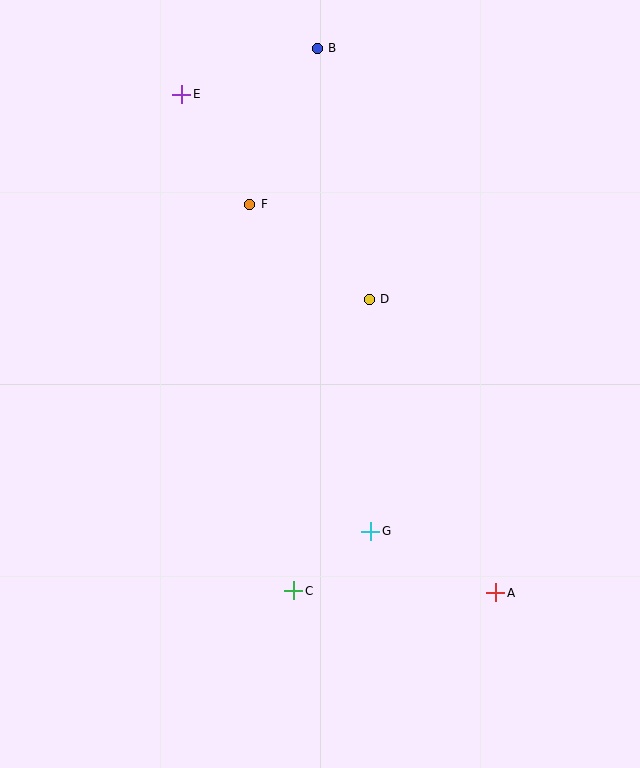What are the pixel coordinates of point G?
Point G is at (371, 531).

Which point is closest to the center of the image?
Point D at (369, 299) is closest to the center.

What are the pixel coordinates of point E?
Point E is at (182, 94).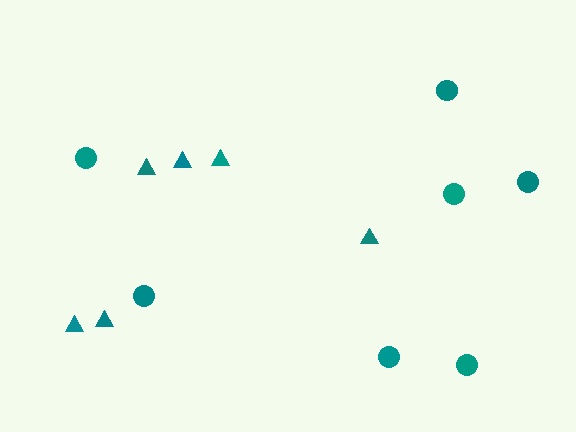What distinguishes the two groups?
There are 2 groups: one group of circles (7) and one group of triangles (6).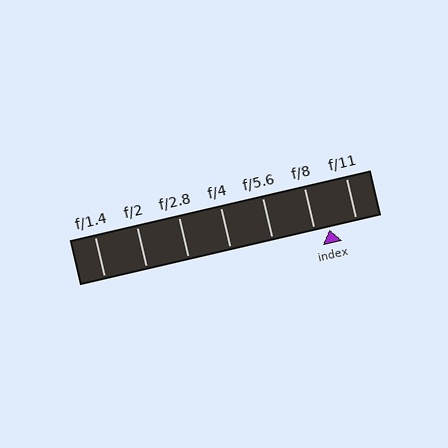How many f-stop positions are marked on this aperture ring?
There are 7 f-stop positions marked.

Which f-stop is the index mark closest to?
The index mark is closest to f/8.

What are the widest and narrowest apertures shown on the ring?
The widest aperture shown is f/1.4 and the narrowest is f/11.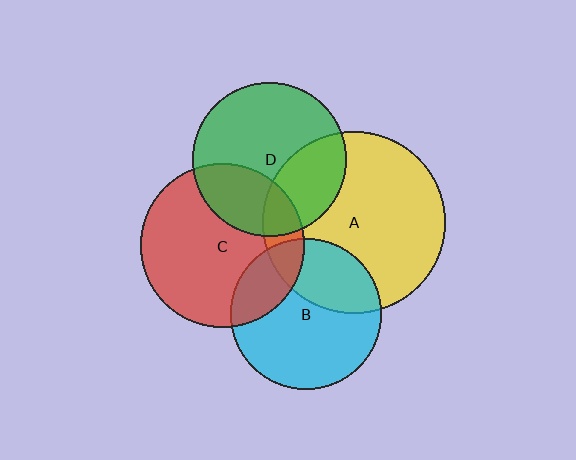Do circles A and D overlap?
Yes.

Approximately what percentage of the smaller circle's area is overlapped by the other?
Approximately 30%.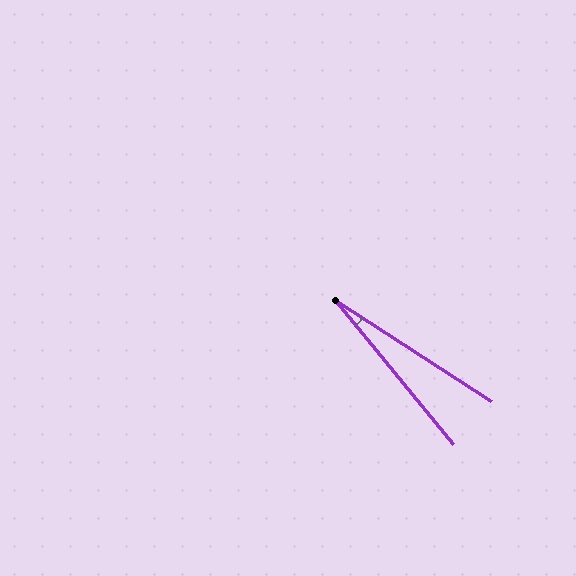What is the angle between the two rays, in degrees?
Approximately 18 degrees.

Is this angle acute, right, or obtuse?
It is acute.